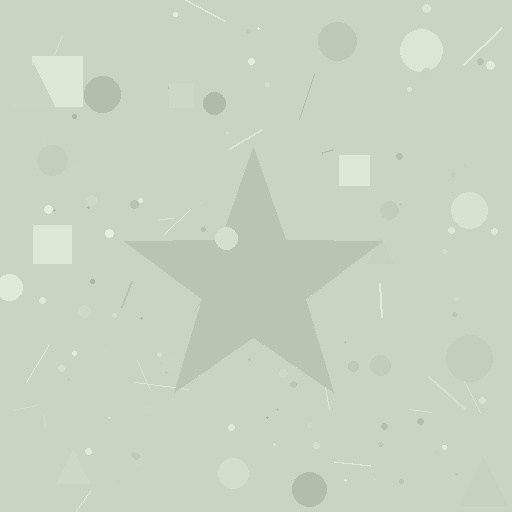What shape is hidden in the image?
A star is hidden in the image.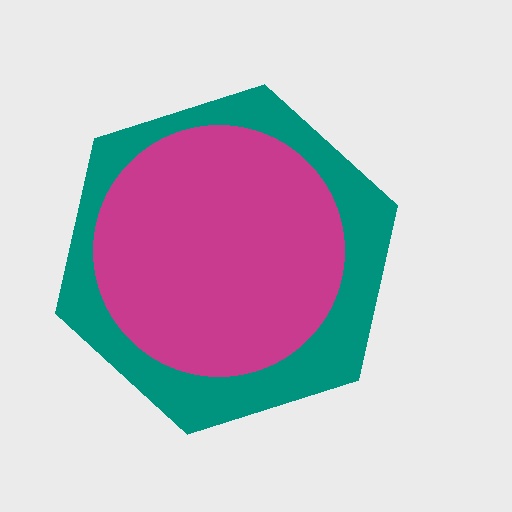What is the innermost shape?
The magenta circle.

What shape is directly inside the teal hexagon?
The magenta circle.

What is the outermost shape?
The teal hexagon.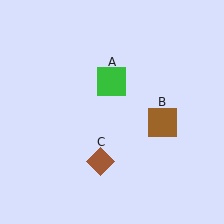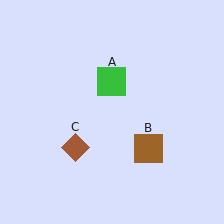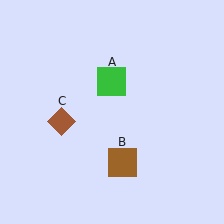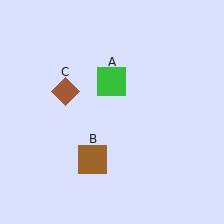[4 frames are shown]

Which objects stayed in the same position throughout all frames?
Green square (object A) remained stationary.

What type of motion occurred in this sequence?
The brown square (object B), brown diamond (object C) rotated clockwise around the center of the scene.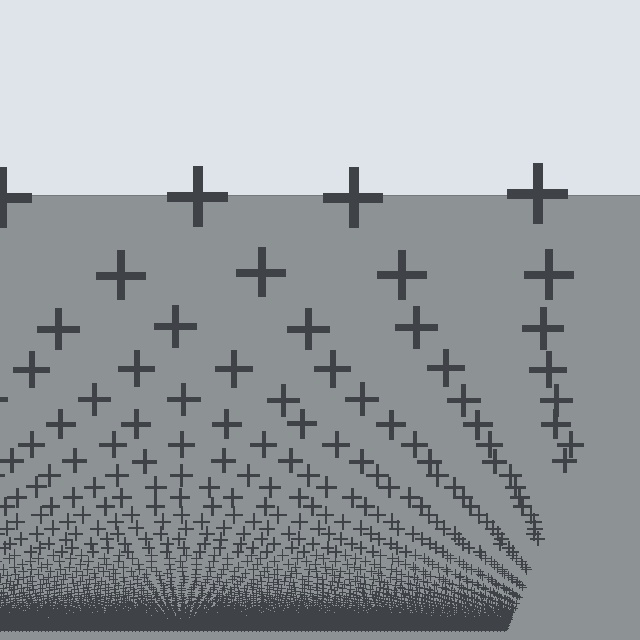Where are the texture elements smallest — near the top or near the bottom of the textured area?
Near the bottom.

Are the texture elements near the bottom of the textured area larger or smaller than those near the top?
Smaller. The gradient is inverted — elements near the bottom are smaller and denser.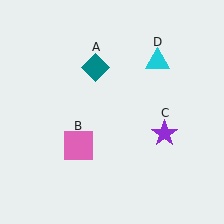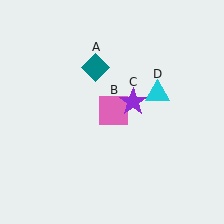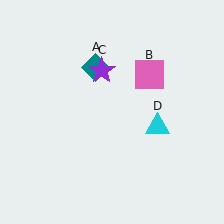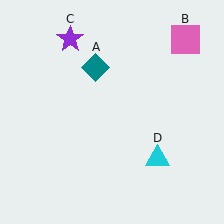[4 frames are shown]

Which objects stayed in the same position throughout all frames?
Teal diamond (object A) remained stationary.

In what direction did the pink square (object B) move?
The pink square (object B) moved up and to the right.